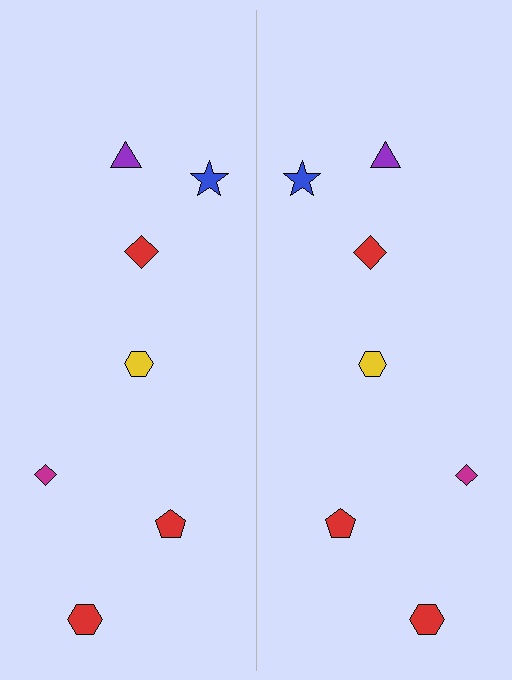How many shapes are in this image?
There are 14 shapes in this image.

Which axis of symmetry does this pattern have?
The pattern has a vertical axis of symmetry running through the center of the image.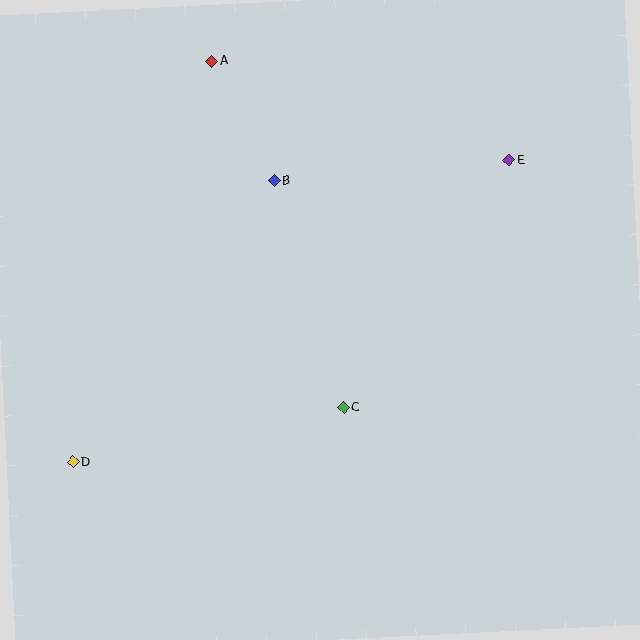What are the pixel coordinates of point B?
Point B is at (274, 181).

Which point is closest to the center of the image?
Point C at (343, 408) is closest to the center.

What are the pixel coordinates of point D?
Point D is at (73, 462).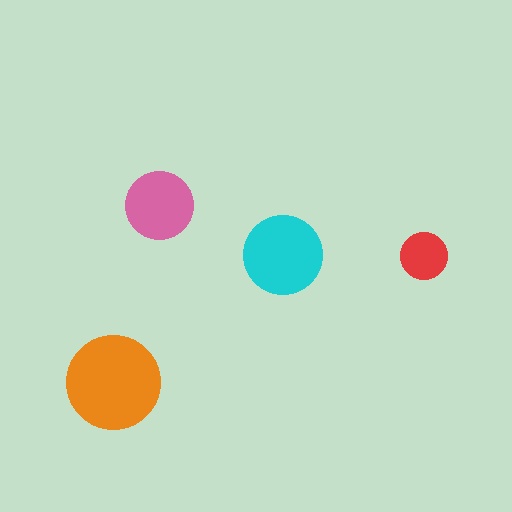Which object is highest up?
The pink circle is topmost.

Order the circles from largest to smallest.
the orange one, the cyan one, the pink one, the red one.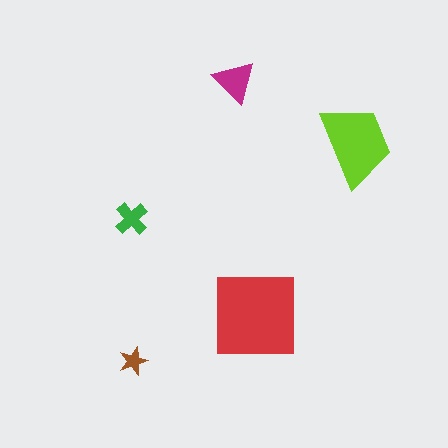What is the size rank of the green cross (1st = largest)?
4th.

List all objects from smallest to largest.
The brown star, the green cross, the magenta triangle, the lime trapezoid, the red square.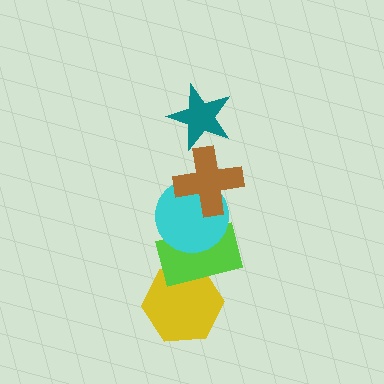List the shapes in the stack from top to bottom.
From top to bottom: the teal star, the brown cross, the cyan circle, the lime rectangle, the yellow hexagon.